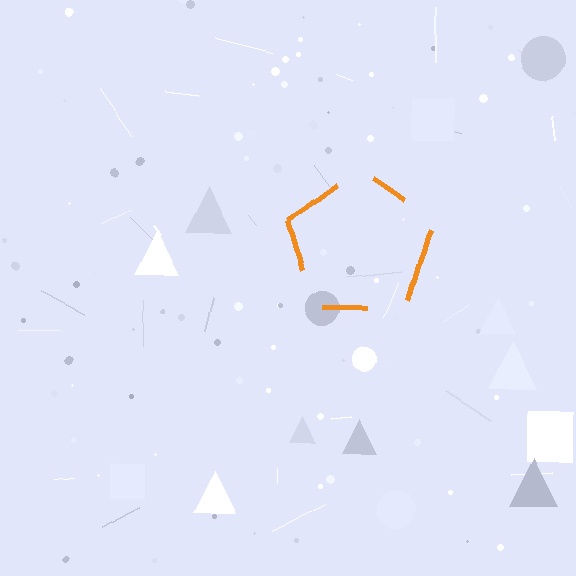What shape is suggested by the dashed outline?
The dashed outline suggests a pentagon.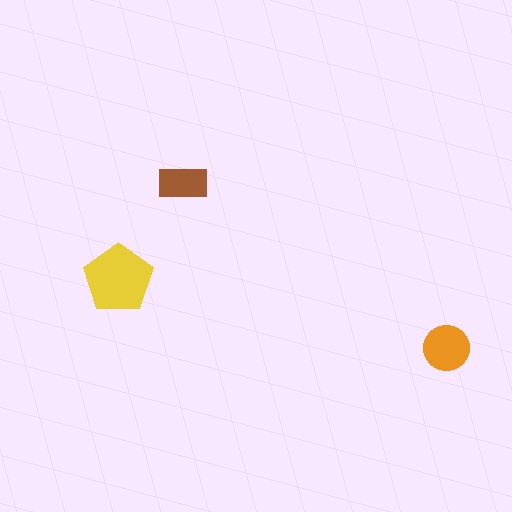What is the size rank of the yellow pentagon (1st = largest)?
1st.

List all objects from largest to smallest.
The yellow pentagon, the orange circle, the brown rectangle.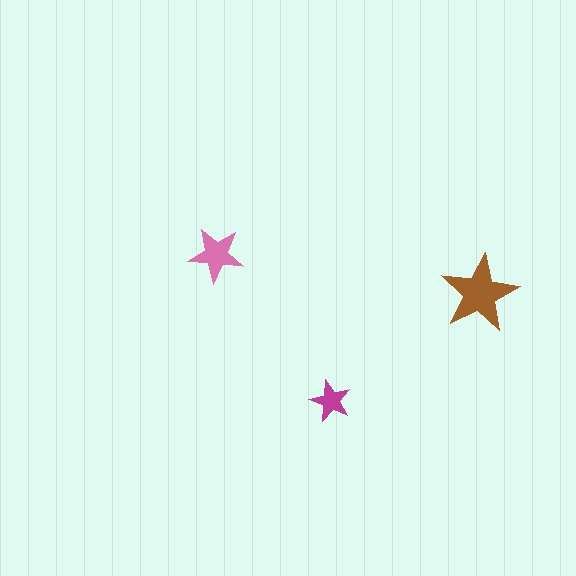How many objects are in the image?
There are 3 objects in the image.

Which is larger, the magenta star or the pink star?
The pink one.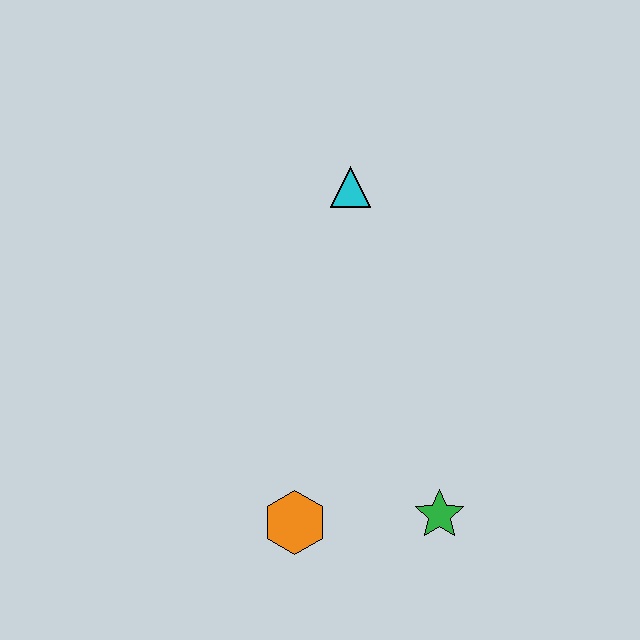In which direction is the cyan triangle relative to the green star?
The cyan triangle is above the green star.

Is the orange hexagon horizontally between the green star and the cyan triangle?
No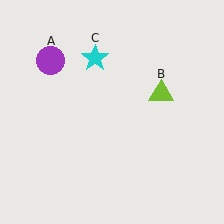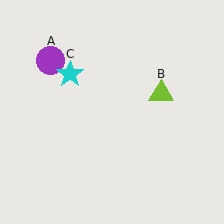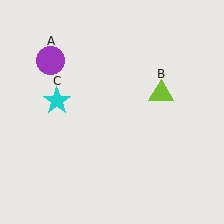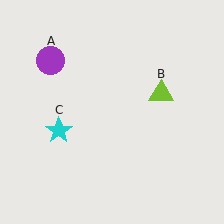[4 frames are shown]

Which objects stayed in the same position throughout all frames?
Purple circle (object A) and lime triangle (object B) remained stationary.